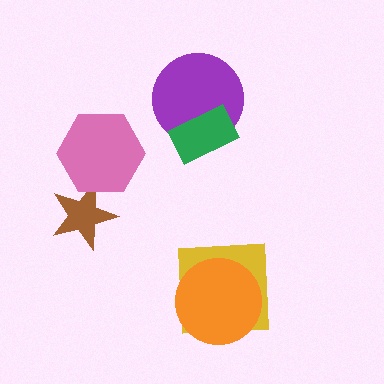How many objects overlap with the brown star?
1 object overlaps with the brown star.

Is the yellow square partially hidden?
Yes, it is partially covered by another shape.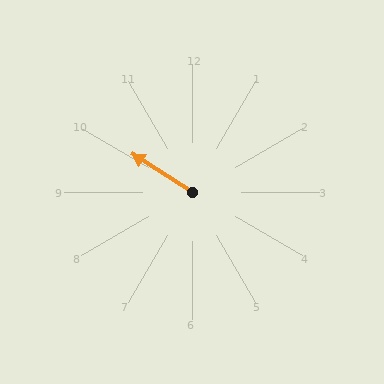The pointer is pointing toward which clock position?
Roughly 10 o'clock.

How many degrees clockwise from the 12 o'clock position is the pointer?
Approximately 302 degrees.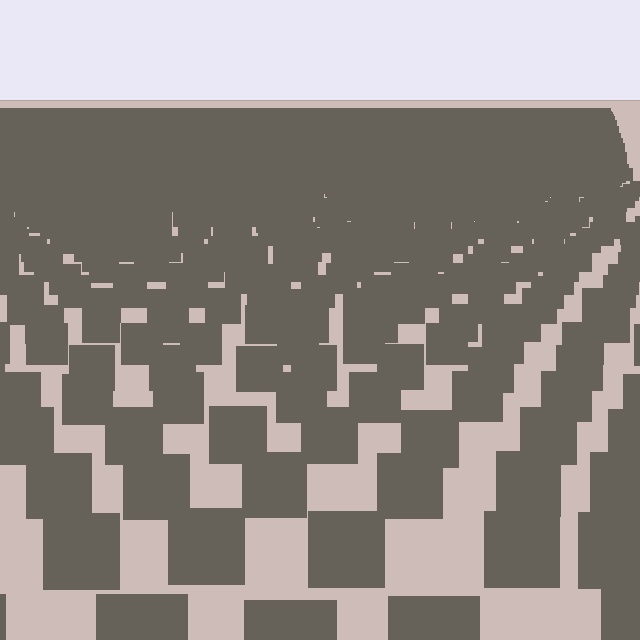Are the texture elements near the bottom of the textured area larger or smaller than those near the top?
Larger. Near the bottom, elements are closer to the viewer and appear at a bigger on-screen size.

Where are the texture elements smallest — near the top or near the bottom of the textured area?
Near the top.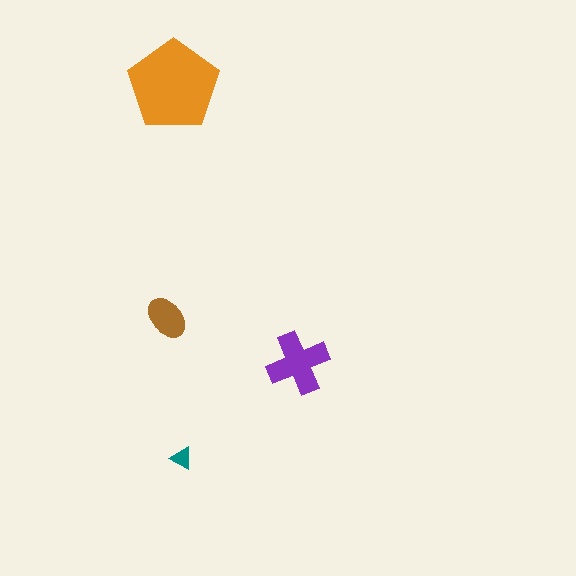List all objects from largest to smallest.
The orange pentagon, the purple cross, the brown ellipse, the teal triangle.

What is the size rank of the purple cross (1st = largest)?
2nd.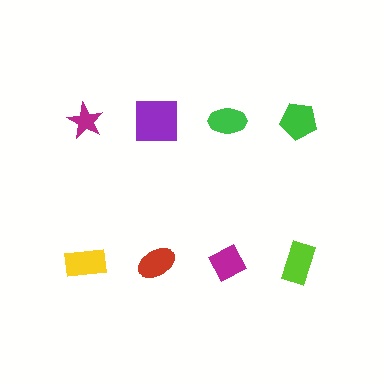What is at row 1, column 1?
A magenta star.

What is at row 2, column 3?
A magenta diamond.